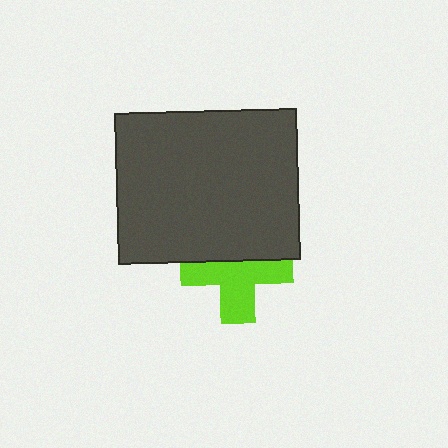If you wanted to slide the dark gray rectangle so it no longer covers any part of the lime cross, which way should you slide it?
Slide it up — that is the most direct way to separate the two shapes.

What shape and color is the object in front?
The object in front is a dark gray rectangle.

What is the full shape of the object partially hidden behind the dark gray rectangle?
The partially hidden object is a lime cross.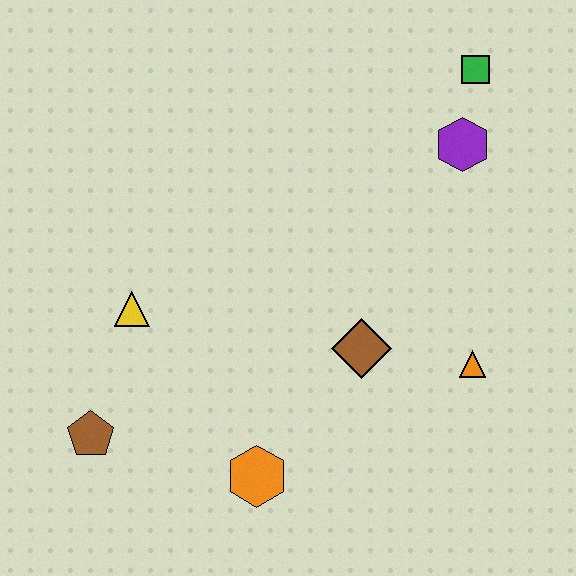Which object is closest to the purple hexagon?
The green square is closest to the purple hexagon.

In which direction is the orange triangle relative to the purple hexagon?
The orange triangle is below the purple hexagon.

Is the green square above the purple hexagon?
Yes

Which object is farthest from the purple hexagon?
The brown pentagon is farthest from the purple hexagon.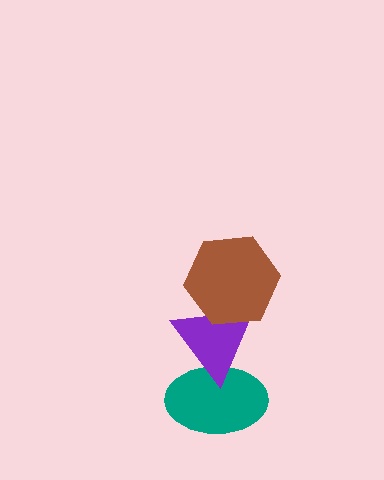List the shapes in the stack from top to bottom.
From top to bottom: the brown hexagon, the purple triangle, the teal ellipse.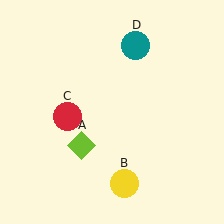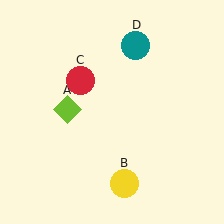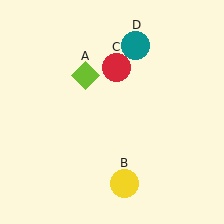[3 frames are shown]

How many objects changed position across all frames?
2 objects changed position: lime diamond (object A), red circle (object C).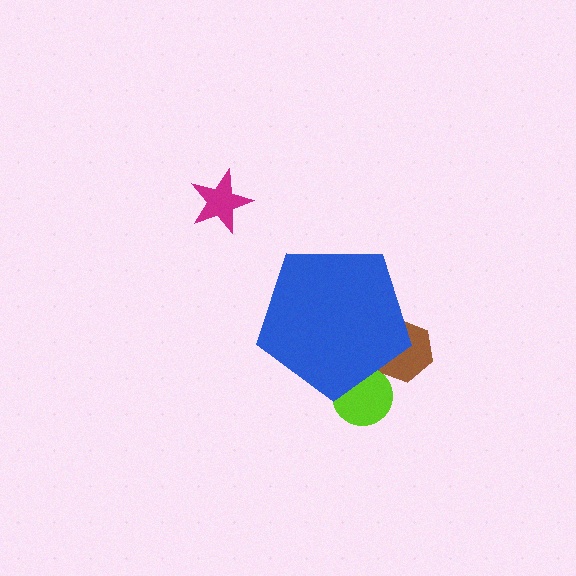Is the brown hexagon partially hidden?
Yes, the brown hexagon is partially hidden behind the blue pentagon.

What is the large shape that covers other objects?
A blue pentagon.